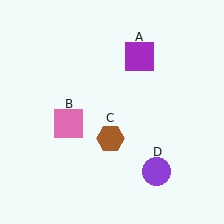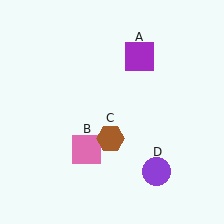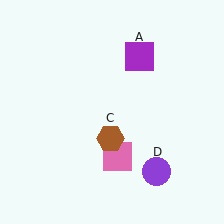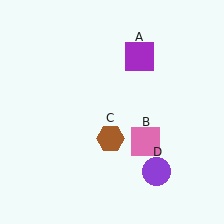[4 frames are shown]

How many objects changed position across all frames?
1 object changed position: pink square (object B).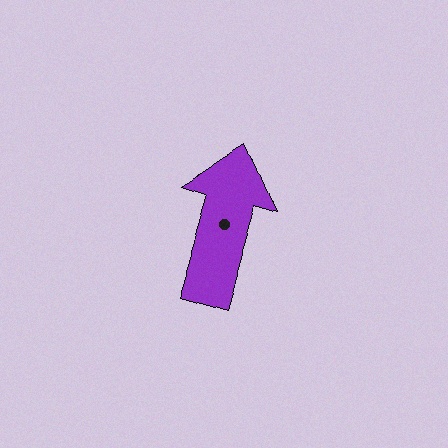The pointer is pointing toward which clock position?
Roughly 1 o'clock.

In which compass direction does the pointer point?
North.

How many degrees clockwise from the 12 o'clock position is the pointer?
Approximately 17 degrees.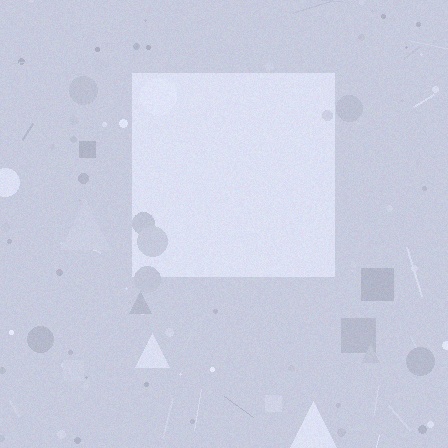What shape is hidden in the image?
A square is hidden in the image.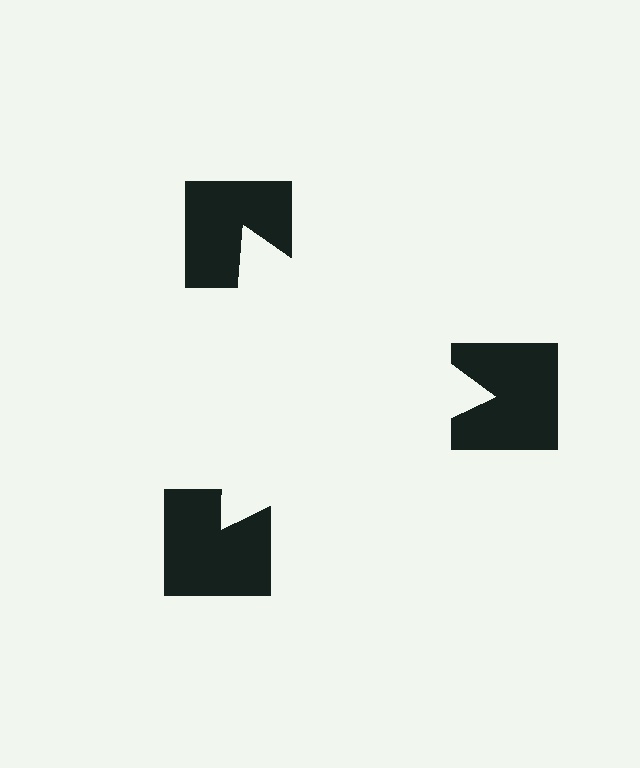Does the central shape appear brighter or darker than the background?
It typically appears slightly brighter than the background, even though no actual brightness change is drawn.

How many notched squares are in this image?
There are 3 — one at each vertex of the illusory triangle.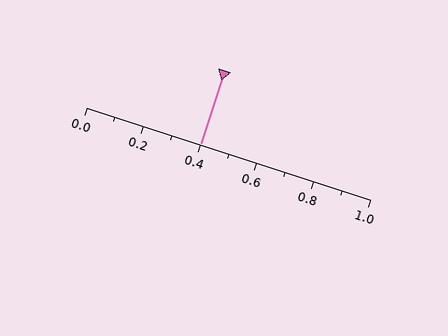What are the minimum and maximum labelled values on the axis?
The axis runs from 0.0 to 1.0.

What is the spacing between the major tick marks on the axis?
The major ticks are spaced 0.2 apart.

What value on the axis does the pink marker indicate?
The marker indicates approximately 0.4.